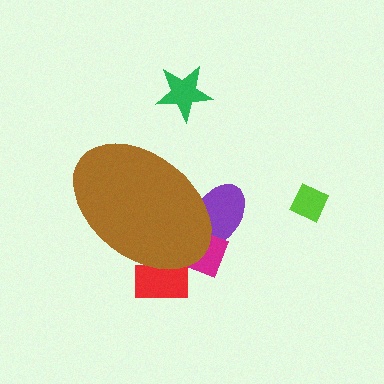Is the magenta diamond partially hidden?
Yes, the magenta diamond is partially hidden behind the brown ellipse.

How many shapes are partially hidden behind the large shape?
3 shapes are partially hidden.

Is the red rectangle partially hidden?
Yes, the red rectangle is partially hidden behind the brown ellipse.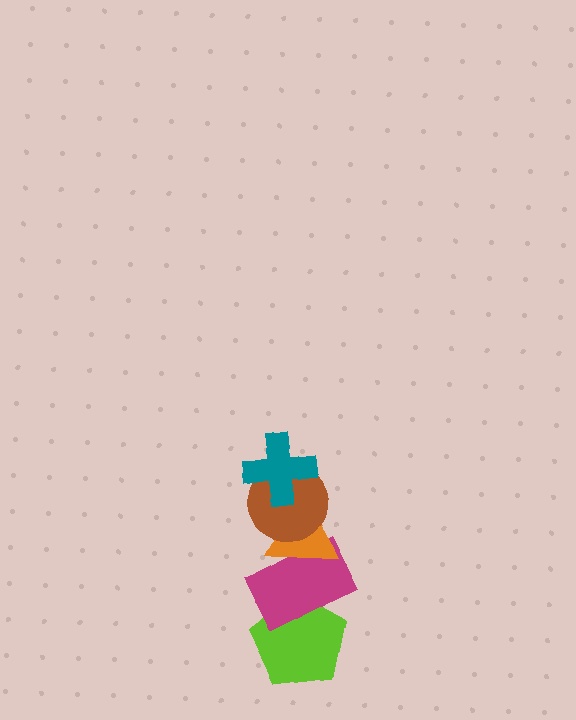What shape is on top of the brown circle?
The teal cross is on top of the brown circle.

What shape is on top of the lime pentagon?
The magenta rectangle is on top of the lime pentagon.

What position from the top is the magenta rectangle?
The magenta rectangle is 4th from the top.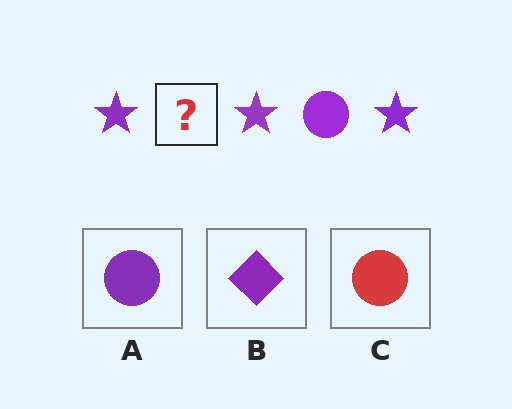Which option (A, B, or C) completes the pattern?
A.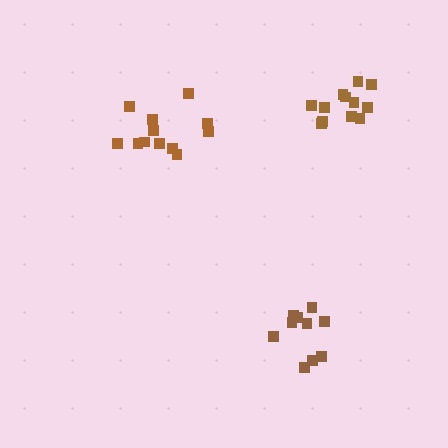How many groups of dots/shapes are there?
There are 3 groups.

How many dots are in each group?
Group 1: 12 dots, Group 2: 10 dots, Group 3: 12 dots (34 total).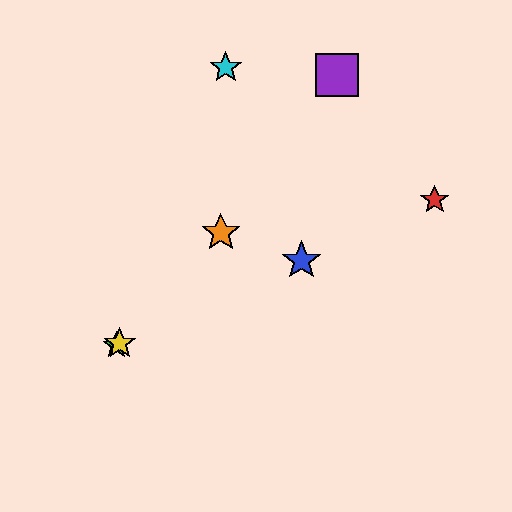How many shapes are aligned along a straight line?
4 shapes (the red star, the blue star, the green star, the yellow star) are aligned along a straight line.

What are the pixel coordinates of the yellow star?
The yellow star is at (120, 344).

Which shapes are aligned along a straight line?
The red star, the blue star, the green star, the yellow star are aligned along a straight line.